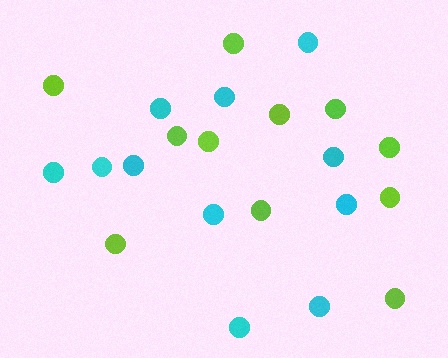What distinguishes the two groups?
There are 2 groups: one group of lime circles (11) and one group of cyan circles (11).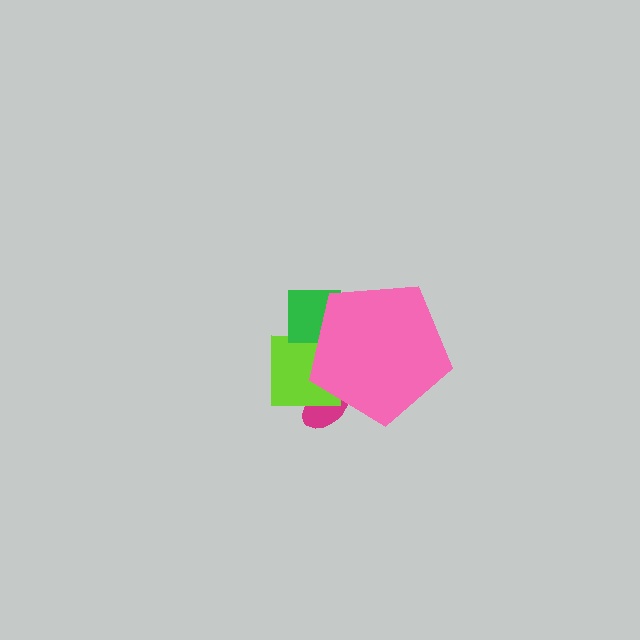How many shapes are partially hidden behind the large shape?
3 shapes are partially hidden.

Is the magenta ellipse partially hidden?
Yes, the magenta ellipse is partially hidden behind the pink pentagon.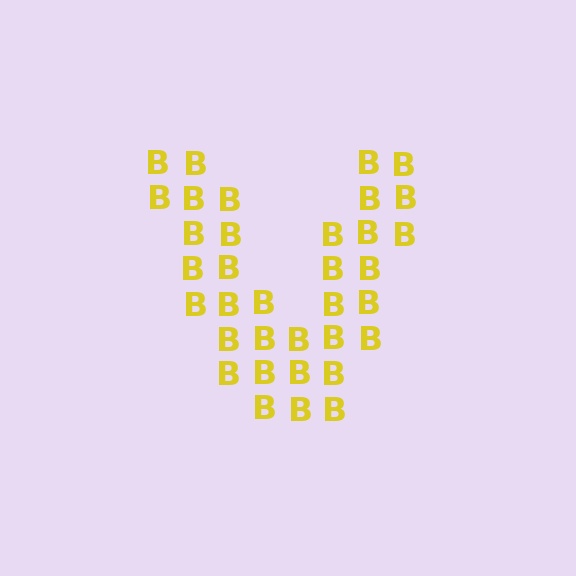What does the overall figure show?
The overall figure shows the letter V.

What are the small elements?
The small elements are letter B's.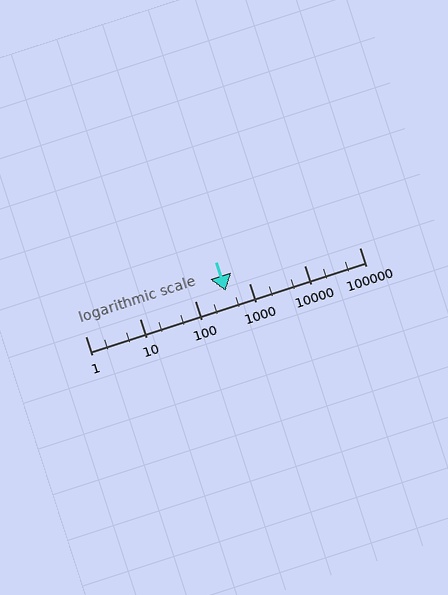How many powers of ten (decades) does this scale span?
The scale spans 5 decades, from 1 to 100000.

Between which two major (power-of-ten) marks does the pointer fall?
The pointer is between 100 and 1000.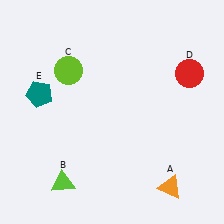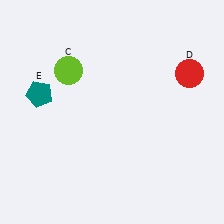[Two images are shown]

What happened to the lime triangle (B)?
The lime triangle (B) was removed in Image 2. It was in the bottom-left area of Image 1.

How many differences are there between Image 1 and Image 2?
There are 2 differences between the two images.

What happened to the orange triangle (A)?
The orange triangle (A) was removed in Image 2. It was in the bottom-right area of Image 1.